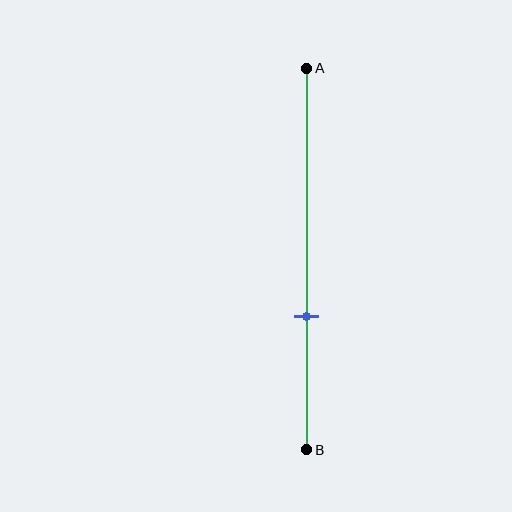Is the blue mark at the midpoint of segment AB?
No, the mark is at about 65% from A, not at the 50% midpoint.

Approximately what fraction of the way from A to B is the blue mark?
The blue mark is approximately 65% of the way from A to B.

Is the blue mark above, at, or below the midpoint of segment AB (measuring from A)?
The blue mark is below the midpoint of segment AB.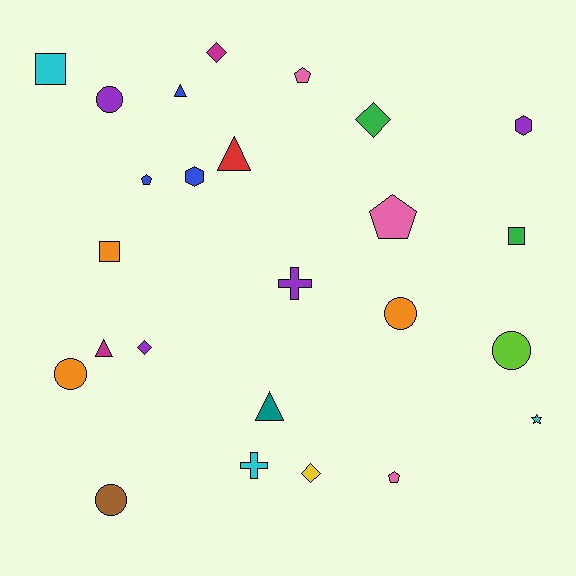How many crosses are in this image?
There are 2 crosses.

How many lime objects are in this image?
There is 1 lime object.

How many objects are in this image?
There are 25 objects.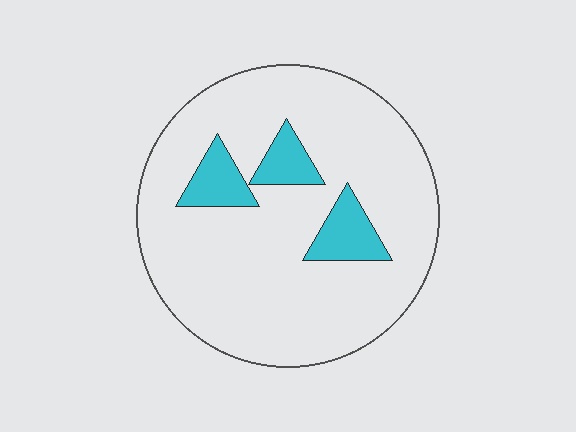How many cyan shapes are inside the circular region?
3.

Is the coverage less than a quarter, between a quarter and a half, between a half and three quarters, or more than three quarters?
Less than a quarter.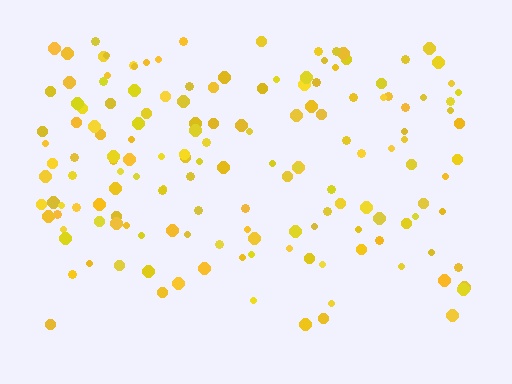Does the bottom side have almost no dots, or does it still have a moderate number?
Still a moderate number, just noticeably fewer than the top.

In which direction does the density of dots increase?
From bottom to top, with the top side densest.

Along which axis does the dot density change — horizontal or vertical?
Vertical.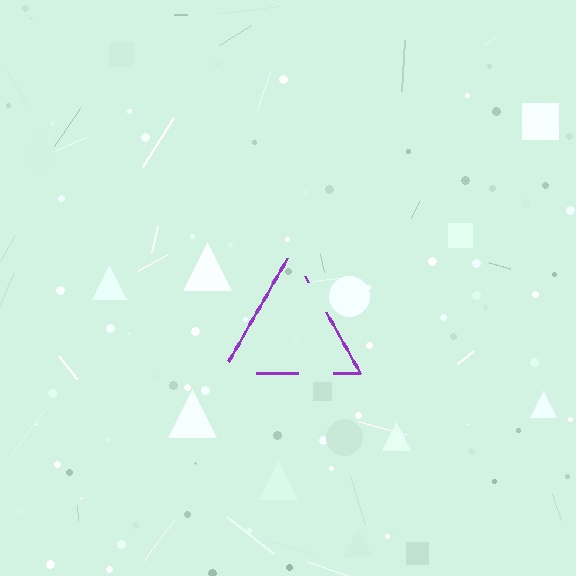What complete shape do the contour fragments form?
The contour fragments form a triangle.